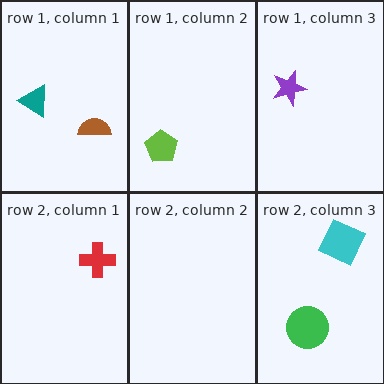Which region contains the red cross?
The row 2, column 1 region.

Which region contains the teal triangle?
The row 1, column 1 region.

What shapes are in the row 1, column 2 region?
The lime pentagon.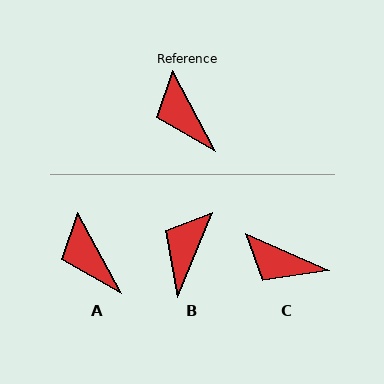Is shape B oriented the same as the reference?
No, it is off by about 51 degrees.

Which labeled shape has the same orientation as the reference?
A.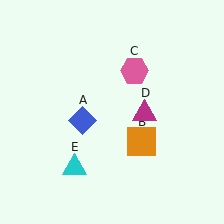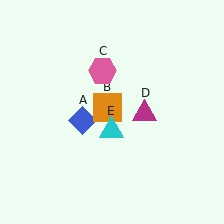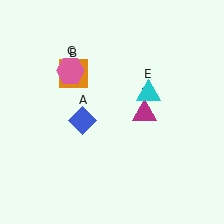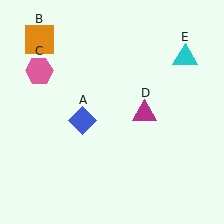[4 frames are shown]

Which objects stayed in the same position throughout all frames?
Blue diamond (object A) and magenta triangle (object D) remained stationary.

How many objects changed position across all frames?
3 objects changed position: orange square (object B), pink hexagon (object C), cyan triangle (object E).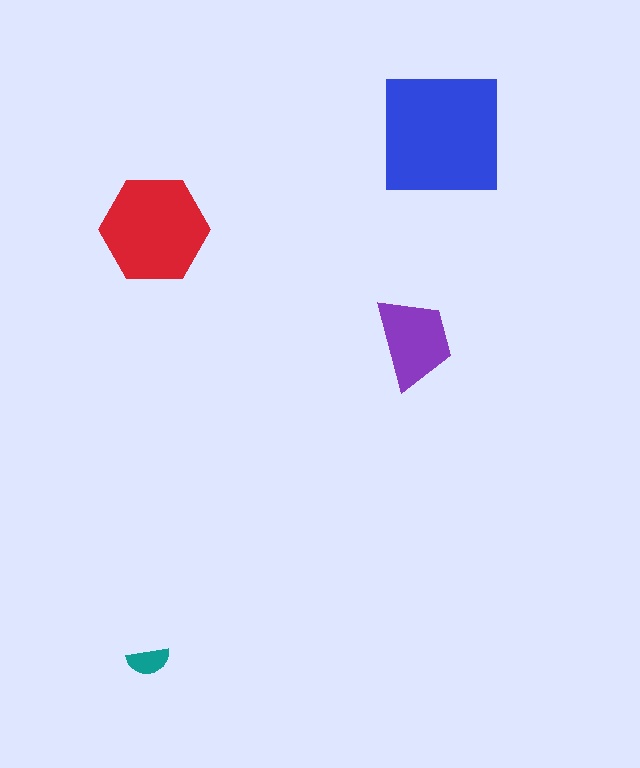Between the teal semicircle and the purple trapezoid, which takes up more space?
The purple trapezoid.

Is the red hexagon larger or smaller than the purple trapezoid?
Larger.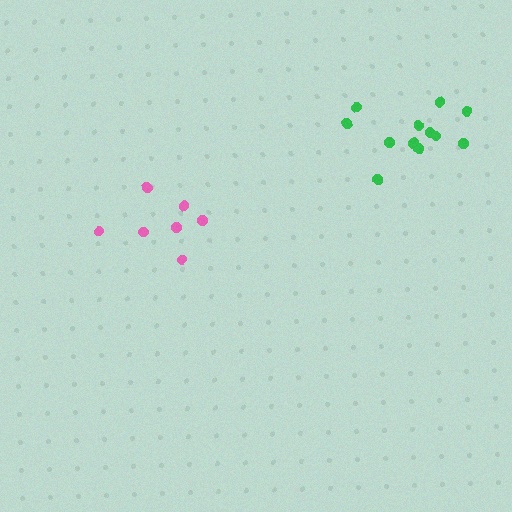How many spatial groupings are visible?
There are 2 spatial groupings.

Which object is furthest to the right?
The green cluster is rightmost.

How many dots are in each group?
Group 1: 7 dots, Group 2: 12 dots (19 total).